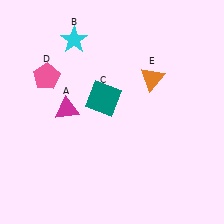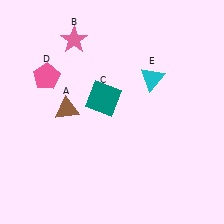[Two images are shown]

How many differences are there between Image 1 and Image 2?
There are 3 differences between the two images.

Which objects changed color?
A changed from magenta to brown. B changed from cyan to pink. E changed from orange to cyan.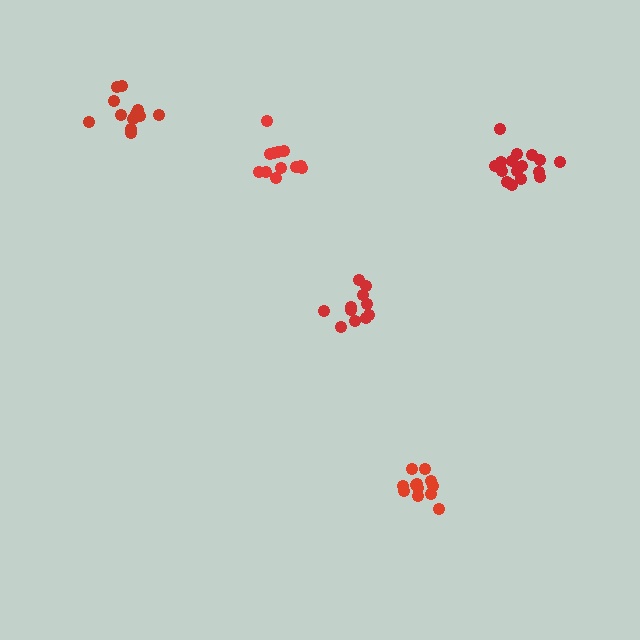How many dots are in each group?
Group 1: 12 dots, Group 2: 11 dots, Group 3: 16 dots, Group 4: 12 dots, Group 5: 12 dots (63 total).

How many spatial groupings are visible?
There are 5 spatial groupings.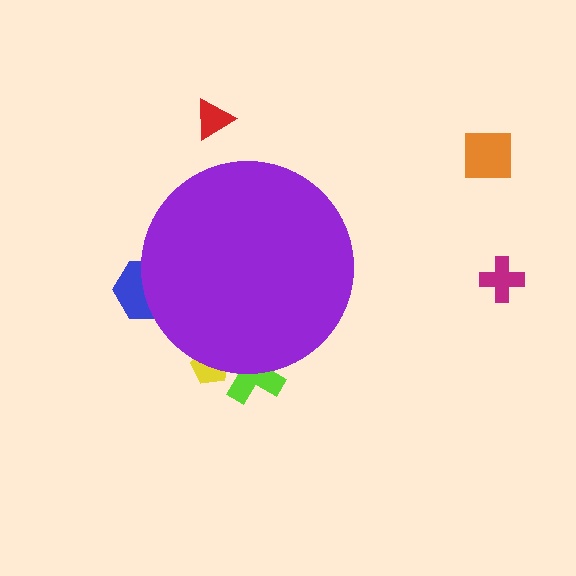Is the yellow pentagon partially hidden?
Yes, the yellow pentagon is partially hidden behind the purple circle.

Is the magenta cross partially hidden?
No, the magenta cross is fully visible.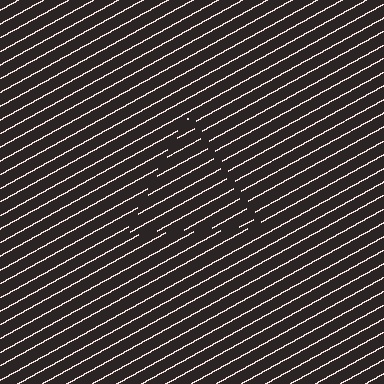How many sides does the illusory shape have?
3 sides — the line-ends trace a triangle.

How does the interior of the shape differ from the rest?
The interior of the shape contains the same grating, shifted by half a period — the contour is defined by the phase discontinuity where line-ends from the inner and outer gratings abut.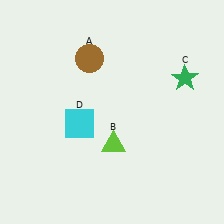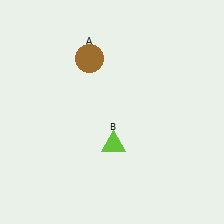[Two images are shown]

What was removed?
The cyan square (D), the green star (C) were removed in Image 2.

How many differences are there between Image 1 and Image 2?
There are 2 differences between the two images.